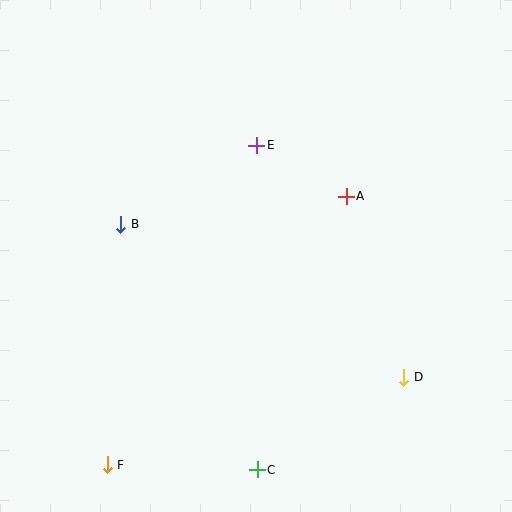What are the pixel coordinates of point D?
Point D is at (404, 377).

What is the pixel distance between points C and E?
The distance between C and E is 325 pixels.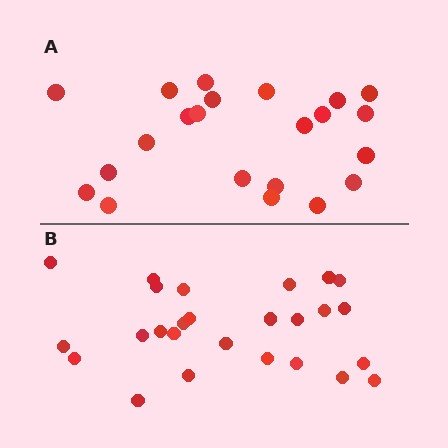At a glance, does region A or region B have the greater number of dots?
Region B (the bottom region) has more dots.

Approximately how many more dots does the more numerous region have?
Region B has about 4 more dots than region A.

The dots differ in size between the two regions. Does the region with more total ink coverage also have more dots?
No. Region A has more total ink coverage because its dots are larger, but region B actually contains more individual dots. Total area can be misleading — the number of items is what matters here.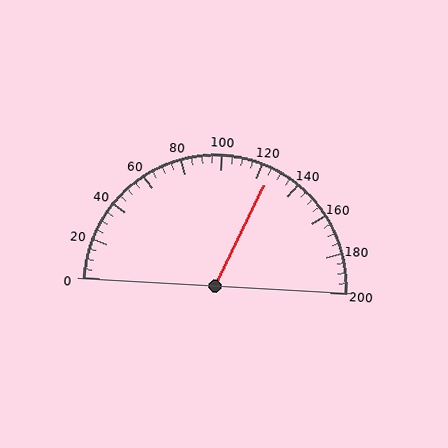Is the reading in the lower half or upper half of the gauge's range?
The reading is in the upper half of the range (0 to 200).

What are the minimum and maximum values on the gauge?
The gauge ranges from 0 to 200.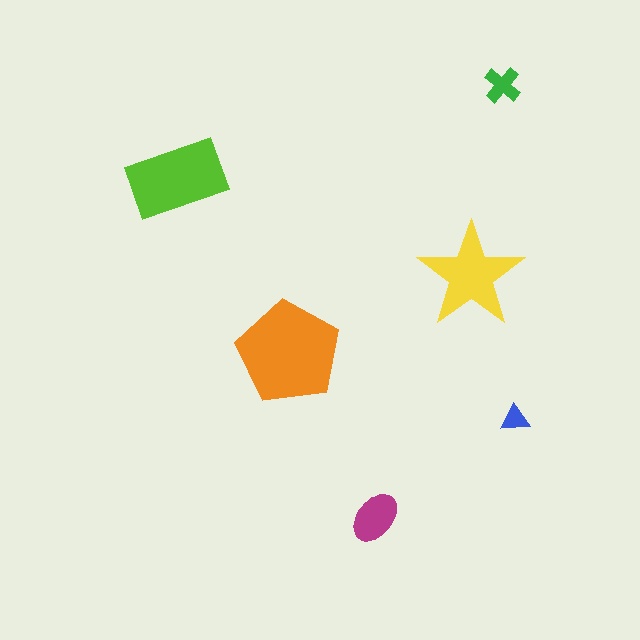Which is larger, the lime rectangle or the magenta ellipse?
The lime rectangle.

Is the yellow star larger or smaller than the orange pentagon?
Smaller.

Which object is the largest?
The orange pentagon.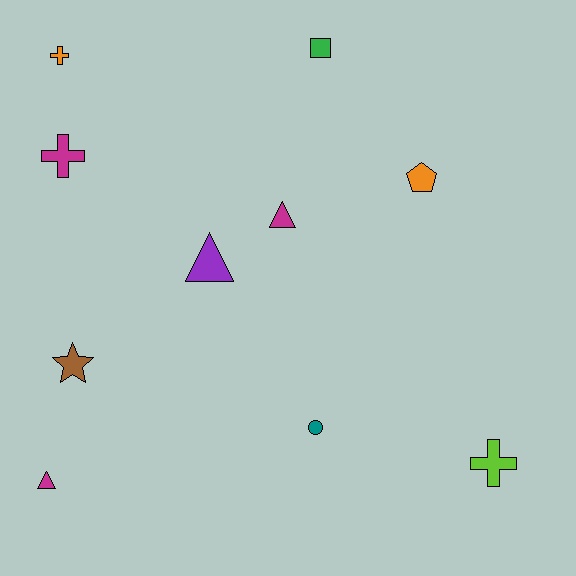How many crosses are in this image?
There are 3 crosses.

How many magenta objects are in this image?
There are 3 magenta objects.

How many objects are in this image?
There are 10 objects.